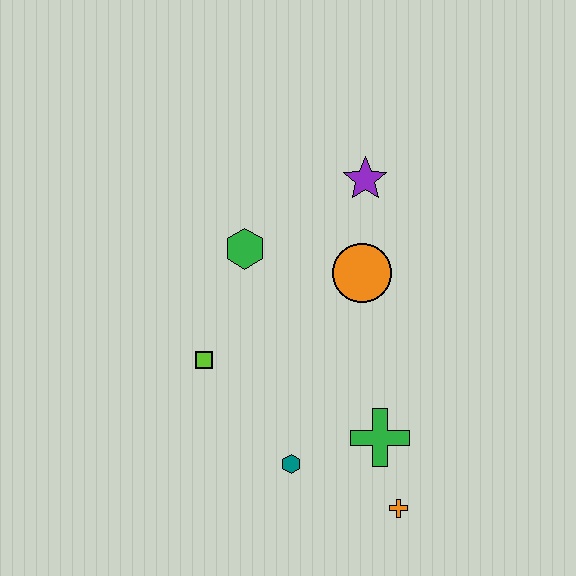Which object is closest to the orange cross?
The green cross is closest to the orange cross.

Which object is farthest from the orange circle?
The orange cross is farthest from the orange circle.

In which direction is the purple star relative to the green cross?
The purple star is above the green cross.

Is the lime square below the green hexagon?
Yes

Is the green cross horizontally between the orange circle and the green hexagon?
No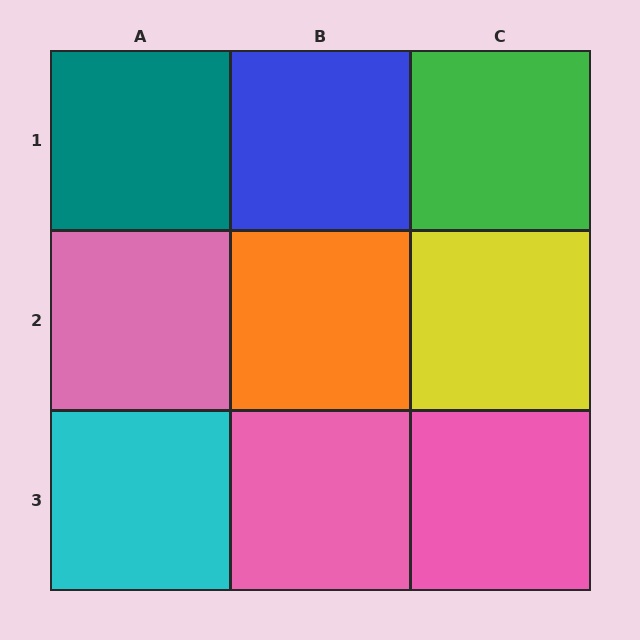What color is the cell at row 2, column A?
Pink.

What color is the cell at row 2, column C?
Yellow.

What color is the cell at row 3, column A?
Cyan.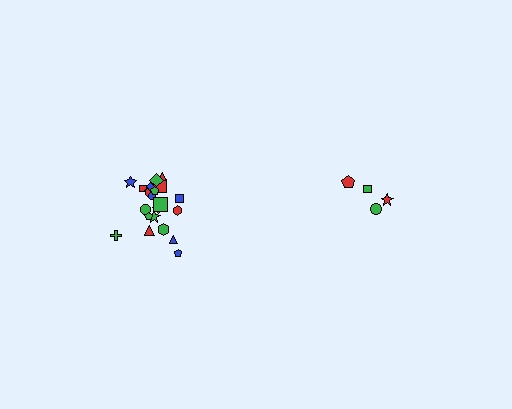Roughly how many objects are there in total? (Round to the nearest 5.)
Roughly 25 objects in total.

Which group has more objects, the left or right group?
The left group.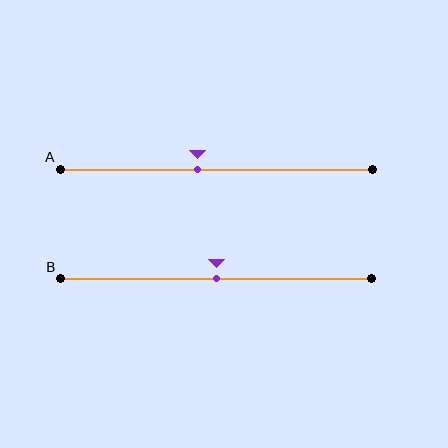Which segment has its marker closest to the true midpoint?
Segment B has its marker closest to the true midpoint.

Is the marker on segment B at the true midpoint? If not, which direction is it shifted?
Yes, the marker on segment B is at the true midpoint.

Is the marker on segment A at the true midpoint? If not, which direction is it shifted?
No, the marker on segment A is shifted to the left by about 6% of the segment length.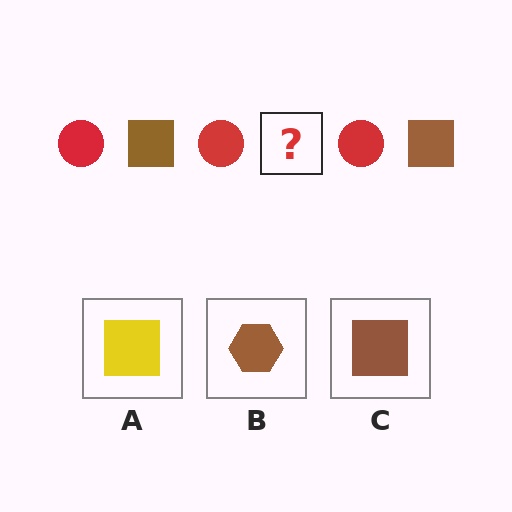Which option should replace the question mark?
Option C.